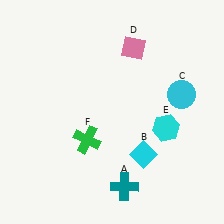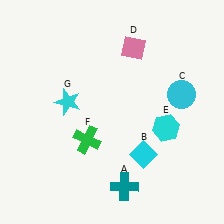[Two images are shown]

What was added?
A cyan star (G) was added in Image 2.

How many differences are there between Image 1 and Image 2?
There is 1 difference between the two images.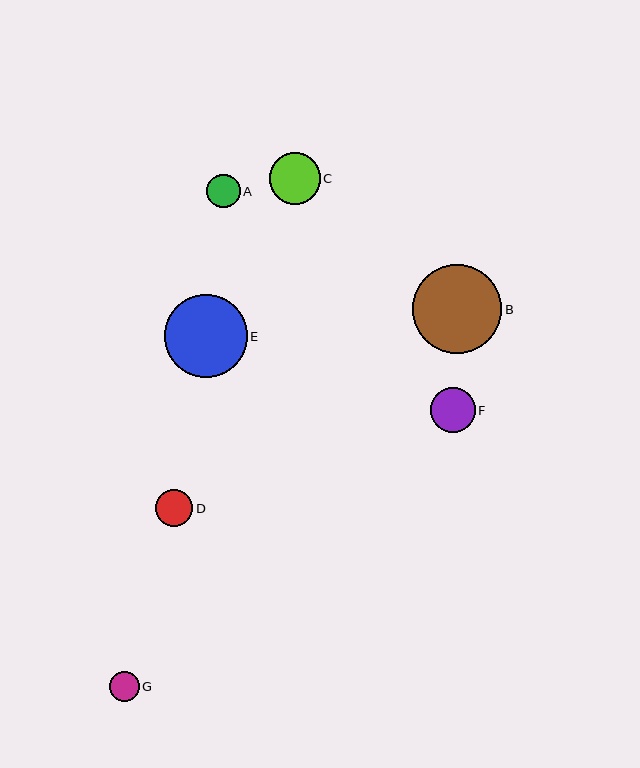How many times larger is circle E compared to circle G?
Circle E is approximately 2.7 times the size of circle G.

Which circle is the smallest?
Circle G is the smallest with a size of approximately 30 pixels.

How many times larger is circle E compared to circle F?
Circle E is approximately 1.9 times the size of circle F.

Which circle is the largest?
Circle B is the largest with a size of approximately 90 pixels.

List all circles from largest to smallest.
From largest to smallest: B, E, C, F, D, A, G.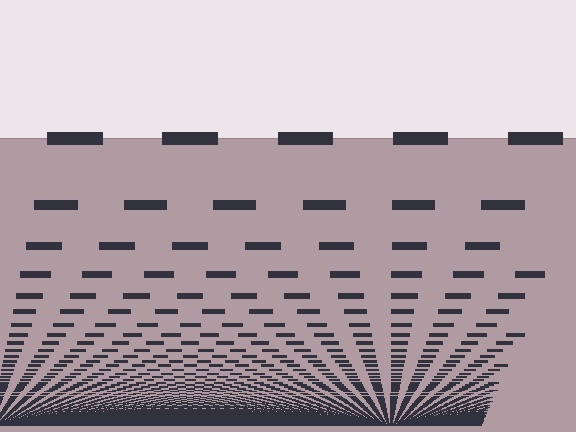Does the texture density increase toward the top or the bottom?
Density increases toward the bottom.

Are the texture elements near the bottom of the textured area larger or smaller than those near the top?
Smaller. The gradient is inverted — elements near the bottom are smaller and denser.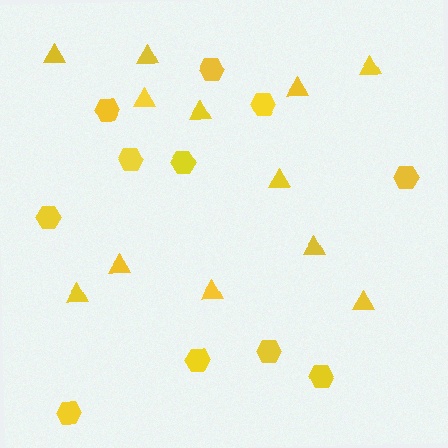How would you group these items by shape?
There are 2 groups: one group of triangles (12) and one group of hexagons (11).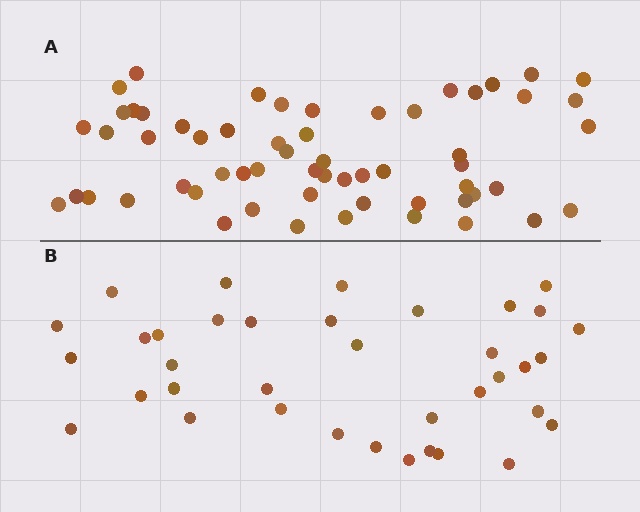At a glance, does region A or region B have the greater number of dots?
Region A (the top region) has more dots.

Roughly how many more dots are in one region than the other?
Region A has approximately 20 more dots than region B.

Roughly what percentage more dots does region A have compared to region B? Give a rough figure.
About 60% more.